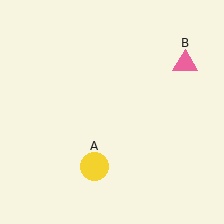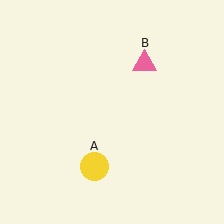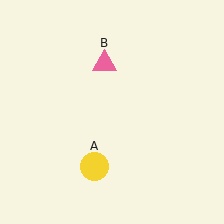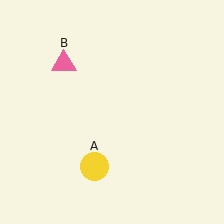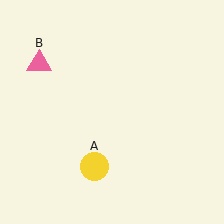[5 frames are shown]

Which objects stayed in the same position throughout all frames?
Yellow circle (object A) remained stationary.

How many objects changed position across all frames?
1 object changed position: pink triangle (object B).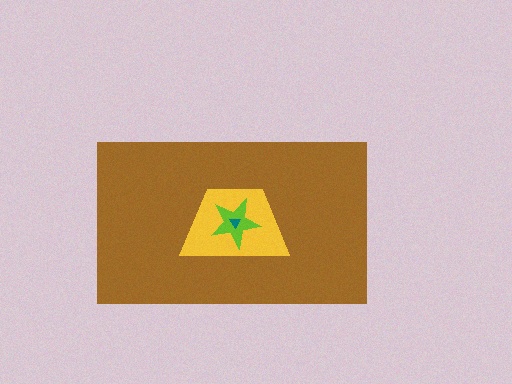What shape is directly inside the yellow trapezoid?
The lime star.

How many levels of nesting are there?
4.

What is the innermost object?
The teal triangle.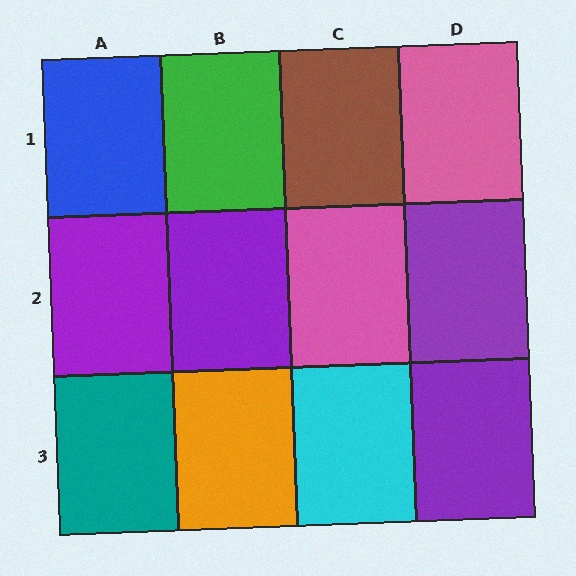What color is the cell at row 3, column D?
Purple.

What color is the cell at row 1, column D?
Pink.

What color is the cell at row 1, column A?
Blue.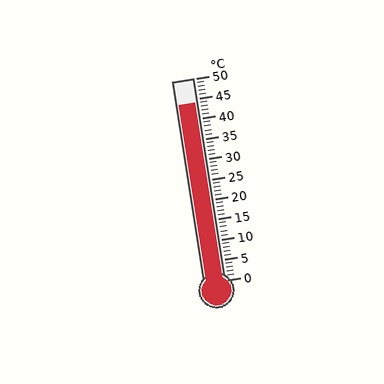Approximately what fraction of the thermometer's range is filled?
The thermometer is filled to approximately 90% of its range.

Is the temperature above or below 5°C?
The temperature is above 5°C.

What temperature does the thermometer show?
The thermometer shows approximately 44°C.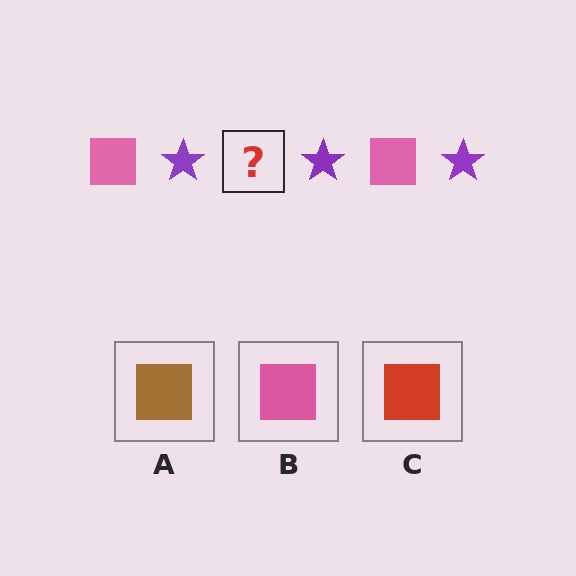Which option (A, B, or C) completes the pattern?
B.